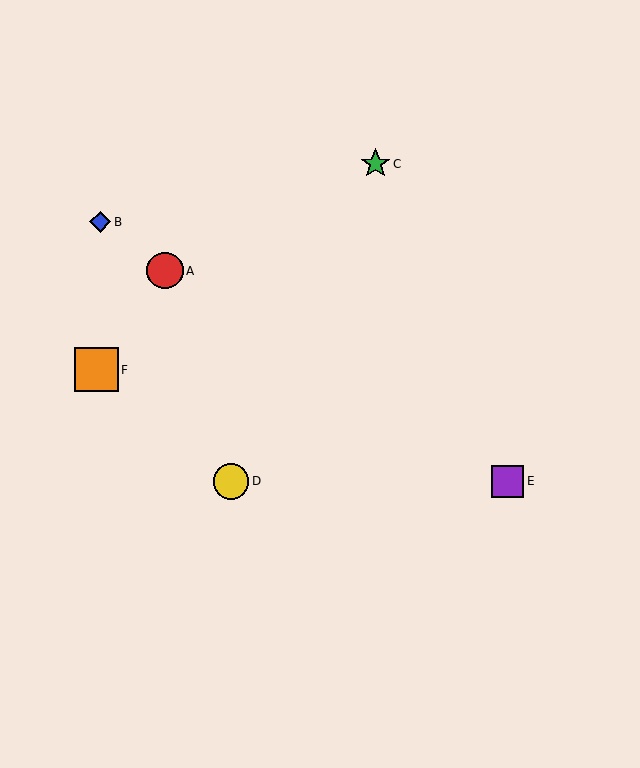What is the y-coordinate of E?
Object E is at y≈481.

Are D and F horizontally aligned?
No, D is at y≈481 and F is at y≈370.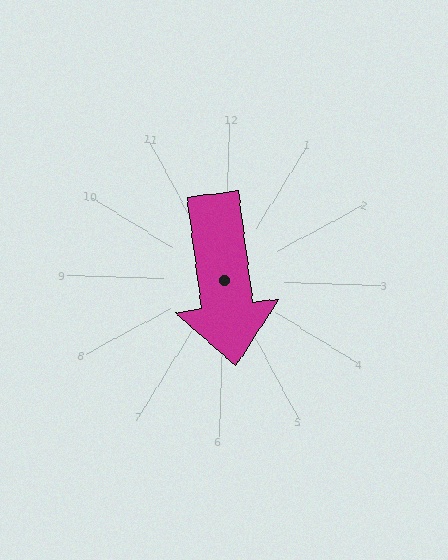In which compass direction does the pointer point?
South.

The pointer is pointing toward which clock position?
Roughly 6 o'clock.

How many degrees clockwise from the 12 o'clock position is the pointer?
Approximately 171 degrees.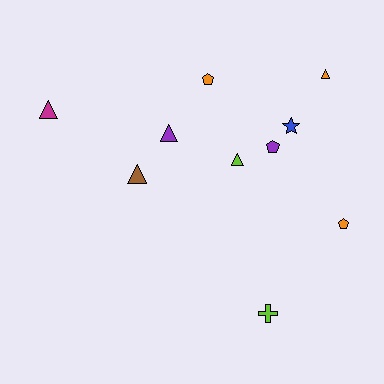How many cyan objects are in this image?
There are no cyan objects.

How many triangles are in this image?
There are 5 triangles.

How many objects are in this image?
There are 10 objects.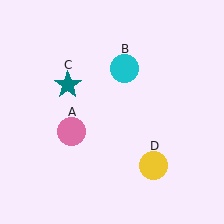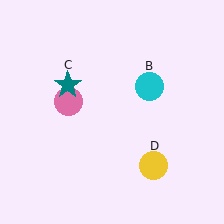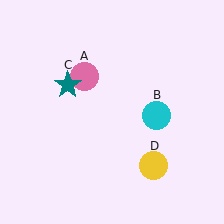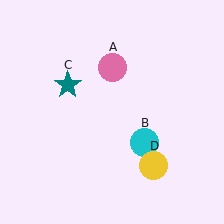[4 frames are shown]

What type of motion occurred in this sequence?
The pink circle (object A), cyan circle (object B) rotated clockwise around the center of the scene.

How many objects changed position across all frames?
2 objects changed position: pink circle (object A), cyan circle (object B).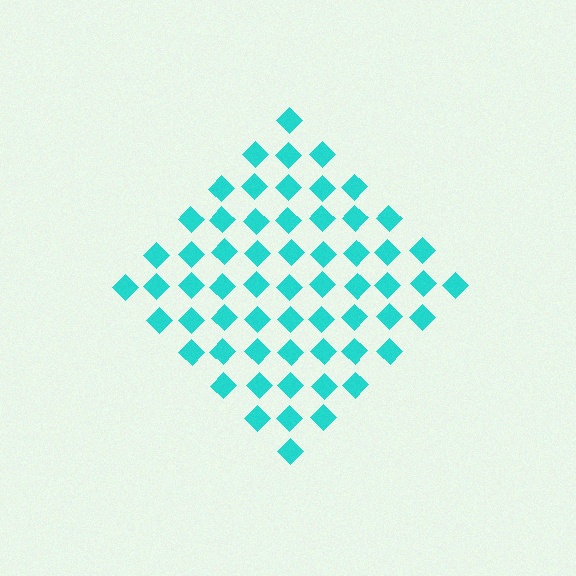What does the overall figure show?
The overall figure shows a diamond.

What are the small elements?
The small elements are diamonds.